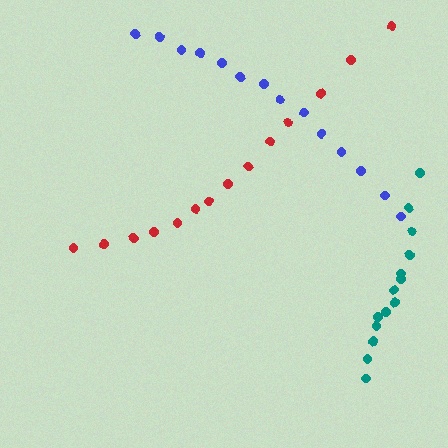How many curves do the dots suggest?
There are 3 distinct paths.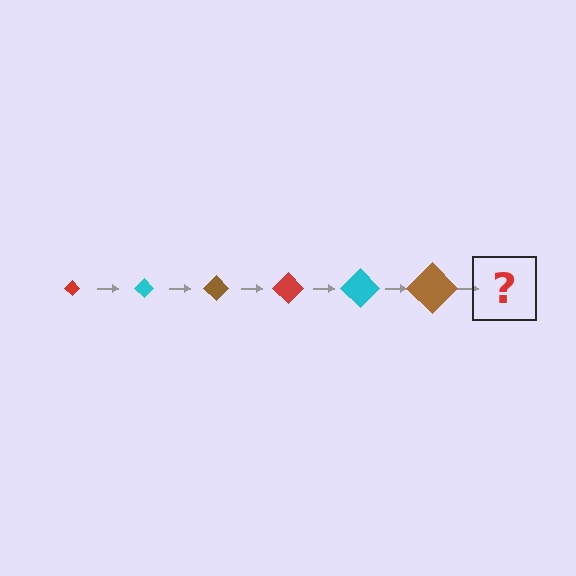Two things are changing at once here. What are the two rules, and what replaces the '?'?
The two rules are that the diamond grows larger each step and the color cycles through red, cyan, and brown. The '?' should be a red diamond, larger than the previous one.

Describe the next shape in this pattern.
It should be a red diamond, larger than the previous one.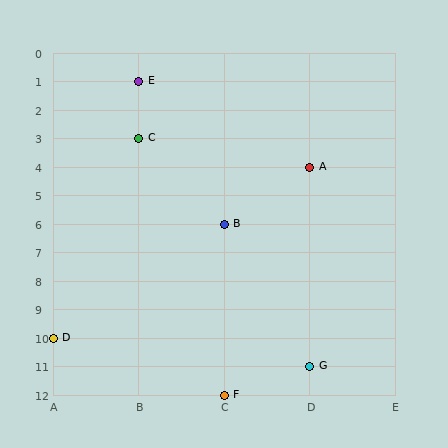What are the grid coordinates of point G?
Point G is at grid coordinates (D, 11).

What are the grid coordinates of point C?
Point C is at grid coordinates (B, 3).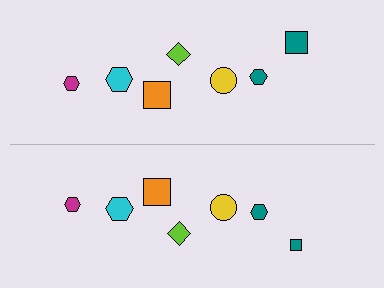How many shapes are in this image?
There are 14 shapes in this image.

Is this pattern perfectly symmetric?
No, the pattern is not perfectly symmetric. The teal square on the bottom side has a different size than its mirror counterpart.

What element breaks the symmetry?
The teal square on the bottom side has a different size than its mirror counterpart.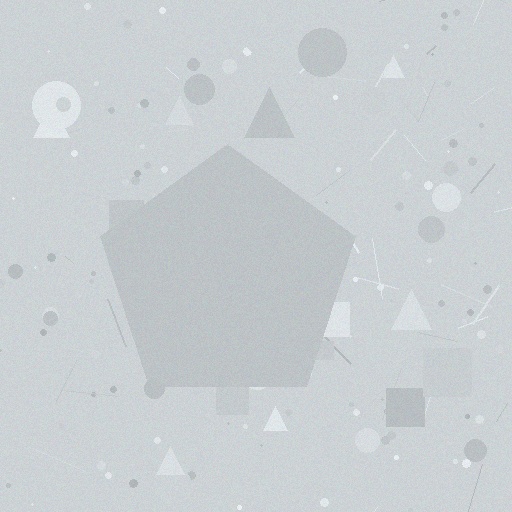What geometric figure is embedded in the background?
A pentagon is embedded in the background.